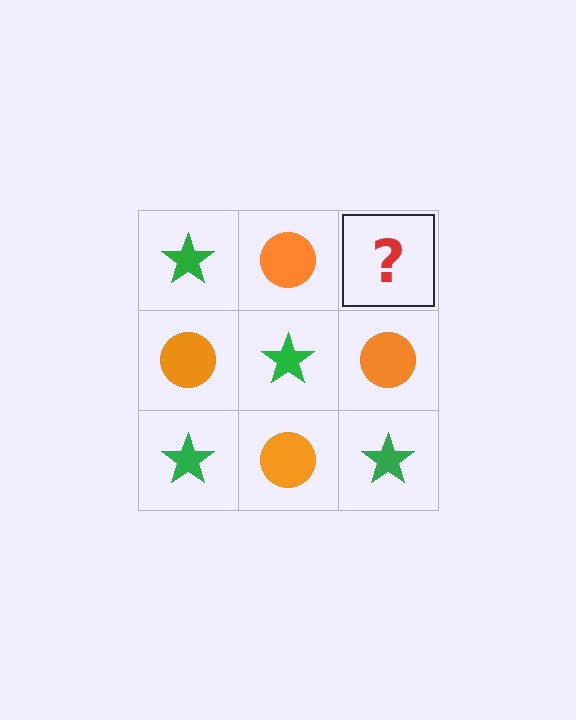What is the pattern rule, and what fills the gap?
The rule is that it alternates green star and orange circle in a checkerboard pattern. The gap should be filled with a green star.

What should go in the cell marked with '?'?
The missing cell should contain a green star.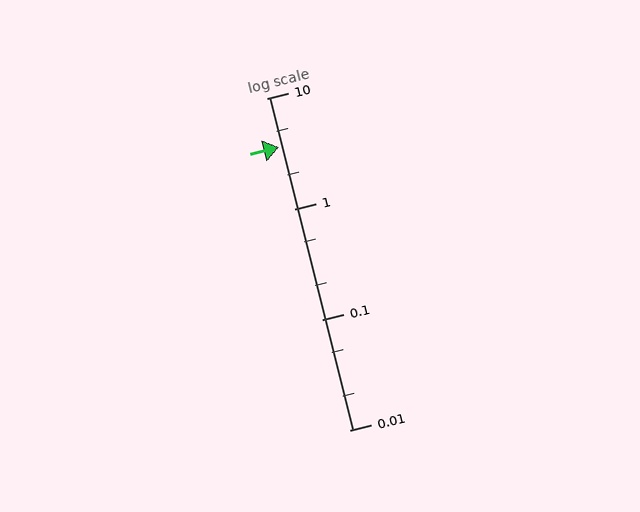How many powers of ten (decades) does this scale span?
The scale spans 3 decades, from 0.01 to 10.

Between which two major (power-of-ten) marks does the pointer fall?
The pointer is between 1 and 10.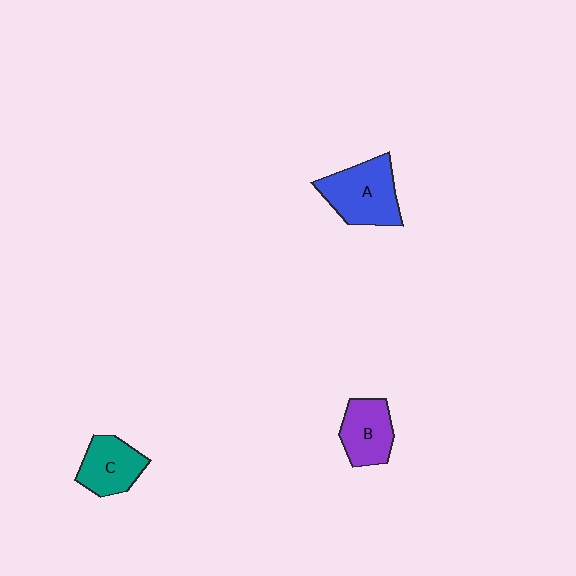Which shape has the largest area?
Shape A (blue).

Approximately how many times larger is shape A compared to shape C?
Approximately 1.4 times.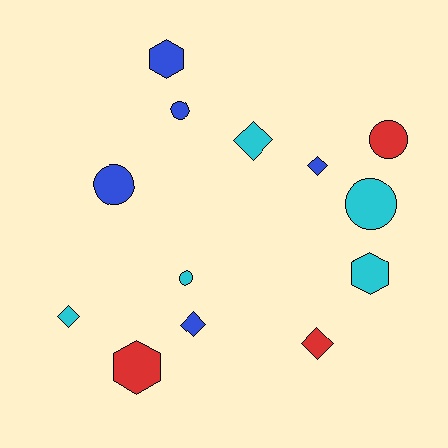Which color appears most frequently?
Cyan, with 5 objects.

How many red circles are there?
There is 1 red circle.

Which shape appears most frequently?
Diamond, with 5 objects.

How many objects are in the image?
There are 13 objects.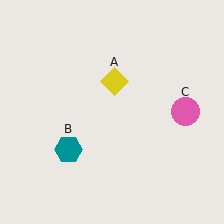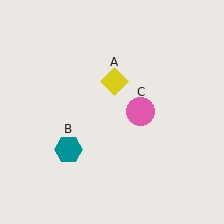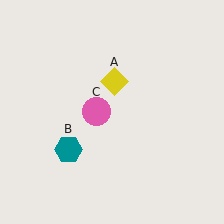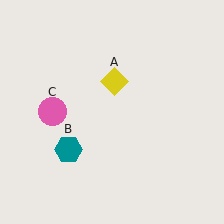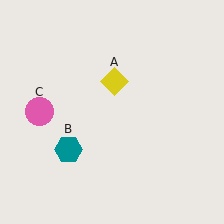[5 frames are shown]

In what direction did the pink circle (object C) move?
The pink circle (object C) moved left.